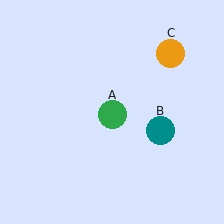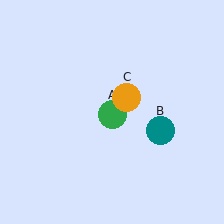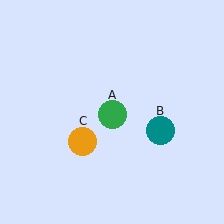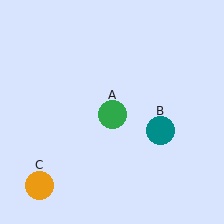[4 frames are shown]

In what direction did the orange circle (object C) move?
The orange circle (object C) moved down and to the left.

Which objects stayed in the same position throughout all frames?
Green circle (object A) and teal circle (object B) remained stationary.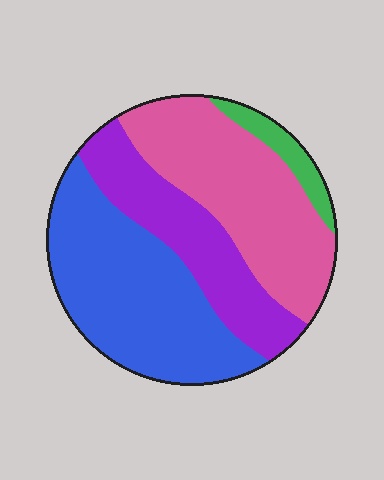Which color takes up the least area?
Green, at roughly 5%.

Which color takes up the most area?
Blue, at roughly 40%.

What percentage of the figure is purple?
Purple takes up about one quarter (1/4) of the figure.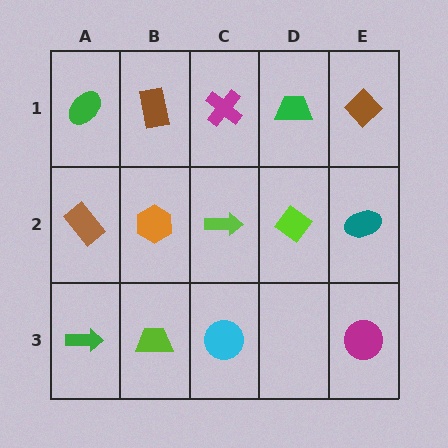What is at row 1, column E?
A brown diamond.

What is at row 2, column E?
A teal ellipse.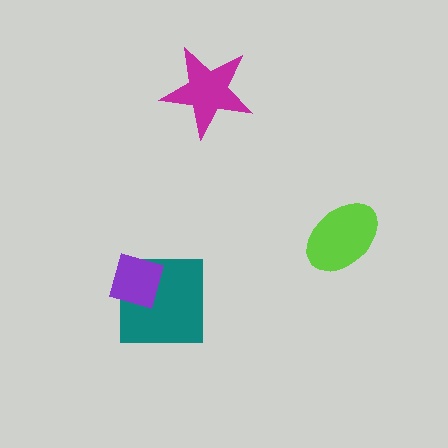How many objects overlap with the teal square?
1 object overlaps with the teal square.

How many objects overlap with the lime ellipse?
0 objects overlap with the lime ellipse.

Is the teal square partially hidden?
Yes, it is partially covered by another shape.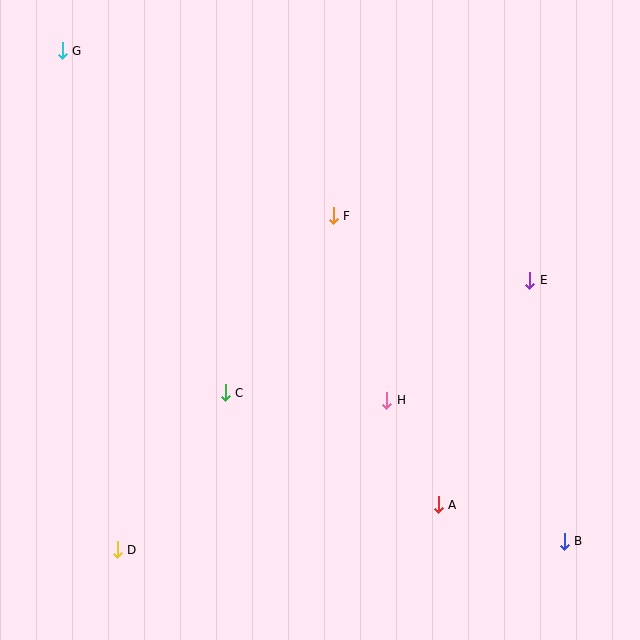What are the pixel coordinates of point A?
Point A is at (438, 505).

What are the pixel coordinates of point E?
Point E is at (530, 280).